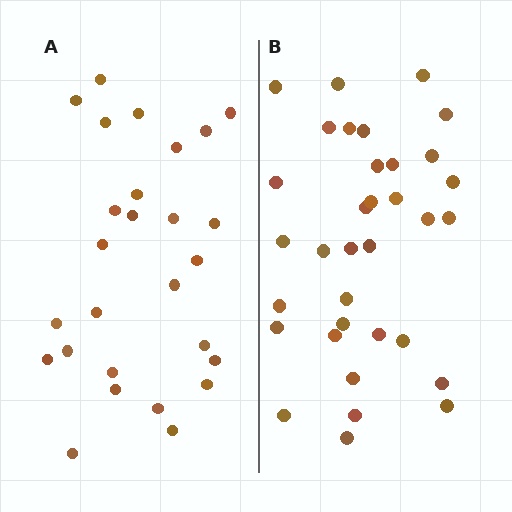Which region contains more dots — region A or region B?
Region B (the right region) has more dots.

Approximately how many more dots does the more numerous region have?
Region B has roughly 8 or so more dots than region A.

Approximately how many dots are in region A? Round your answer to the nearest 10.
About 30 dots. (The exact count is 27, which rounds to 30.)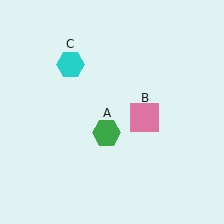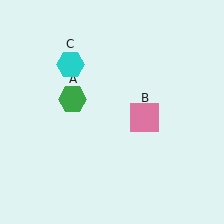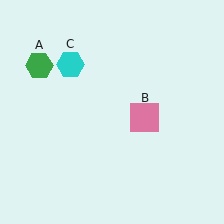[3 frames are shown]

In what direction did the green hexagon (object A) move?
The green hexagon (object A) moved up and to the left.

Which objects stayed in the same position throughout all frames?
Pink square (object B) and cyan hexagon (object C) remained stationary.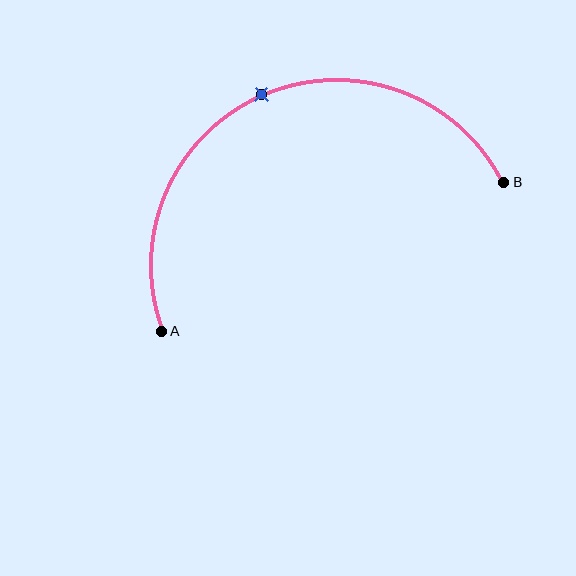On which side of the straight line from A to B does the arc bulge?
The arc bulges above the straight line connecting A and B.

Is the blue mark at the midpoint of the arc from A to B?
Yes. The blue mark lies on the arc at equal arc-length from both A and B — it is the arc midpoint.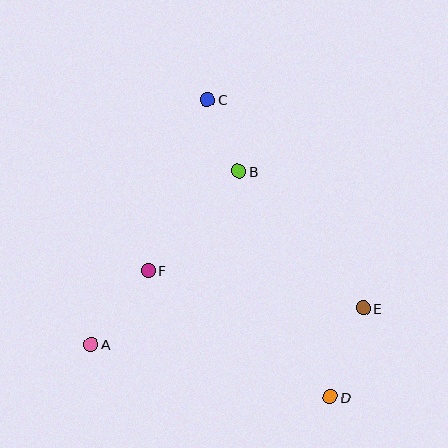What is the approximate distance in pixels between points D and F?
The distance between D and F is approximately 222 pixels.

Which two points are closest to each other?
Points B and C are closest to each other.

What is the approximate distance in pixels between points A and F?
The distance between A and F is approximately 94 pixels.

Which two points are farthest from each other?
Points C and D are farthest from each other.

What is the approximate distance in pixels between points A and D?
The distance between A and D is approximately 245 pixels.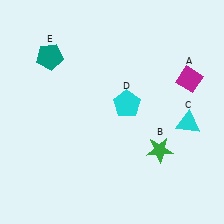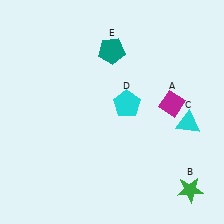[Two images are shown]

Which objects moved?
The objects that moved are: the magenta diamond (A), the green star (B), the teal pentagon (E).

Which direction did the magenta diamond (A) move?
The magenta diamond (A) moved down.